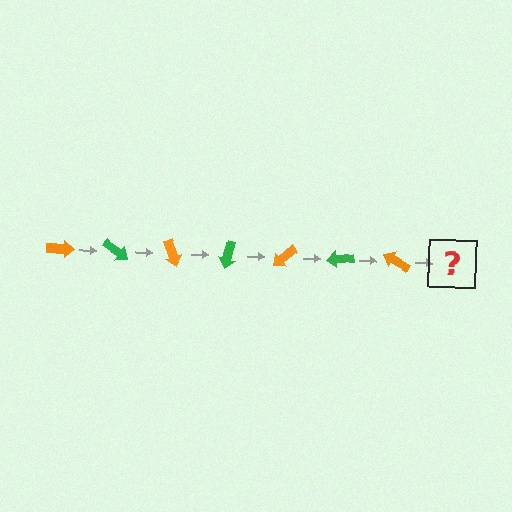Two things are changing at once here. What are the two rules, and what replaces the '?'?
The two rules are that it rotates 35 degrees each step and the color cycles through orange and green. The '?' should be a green arrow, rotated 245 degrees from the start.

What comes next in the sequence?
The next element should be a green arrow, rotated 245 degrees from the start.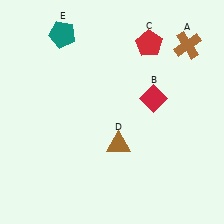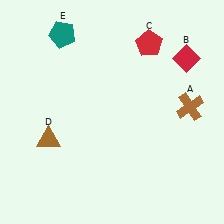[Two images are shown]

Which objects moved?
The objects that moved are: the brown cross (A), the red diamond (B), the brown triangle (D).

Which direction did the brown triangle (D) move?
The brown triangle (D) moved left.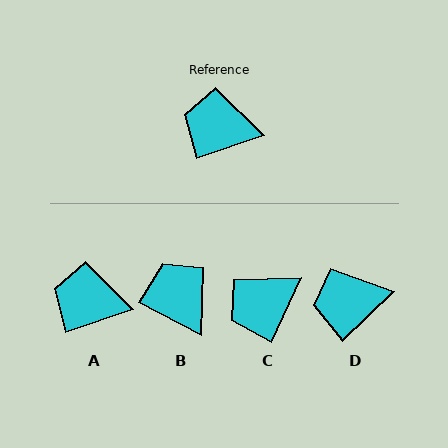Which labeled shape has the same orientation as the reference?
A.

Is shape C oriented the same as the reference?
No, it is off by about 46 degrees.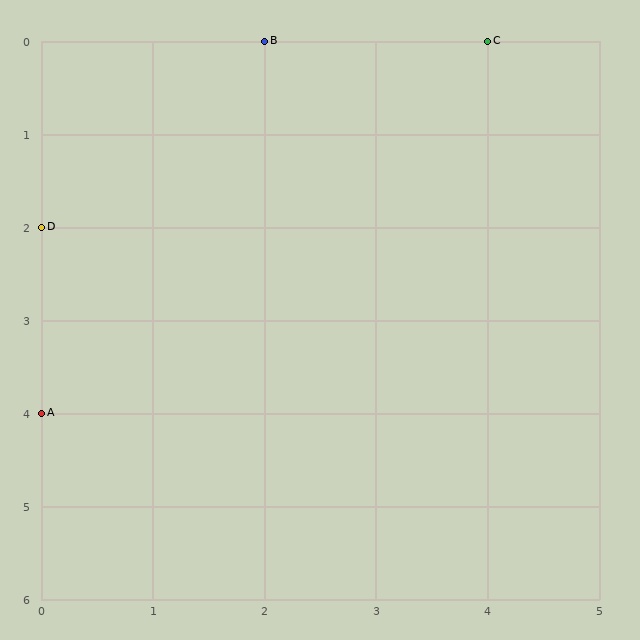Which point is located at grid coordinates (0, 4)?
Point A is at (0, 4).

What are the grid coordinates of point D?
Point D is at grid coordinates (0, 2).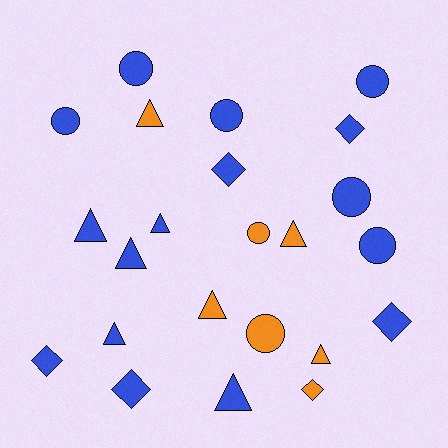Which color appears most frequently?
Blue, with 16 objects.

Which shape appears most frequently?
Triangle, with 9 objects.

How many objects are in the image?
There are 23 objects.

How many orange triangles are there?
There are 4 orange triangles.